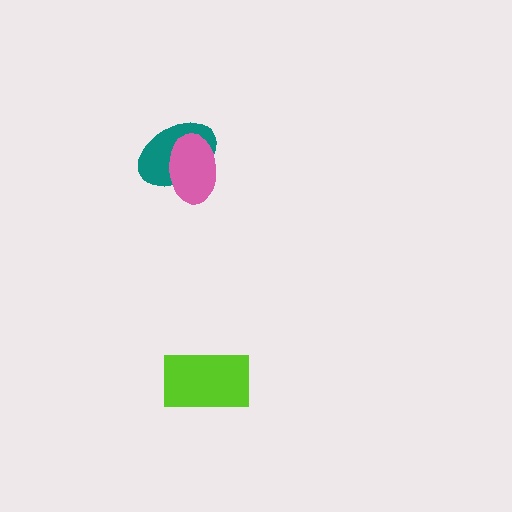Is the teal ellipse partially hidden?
Yes, it is partially covered by another shape.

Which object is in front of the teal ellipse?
The pink ellipse is in front of the teal ellipse.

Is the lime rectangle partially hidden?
No, no other shape covers it.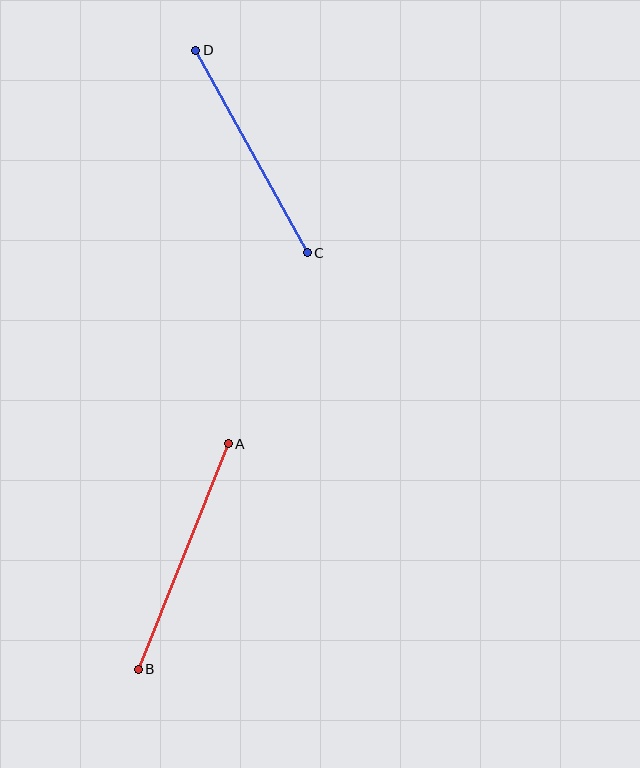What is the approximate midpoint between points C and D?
The midpoint is at approximately (251, 152) pixels.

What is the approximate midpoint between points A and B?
The midpoint is at approximately (183, 557) pixels.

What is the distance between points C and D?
The distance is approximately 231 pixels.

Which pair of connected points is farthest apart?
Points A and B are farthest apart.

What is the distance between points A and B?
The distance is approximately 243 pixels.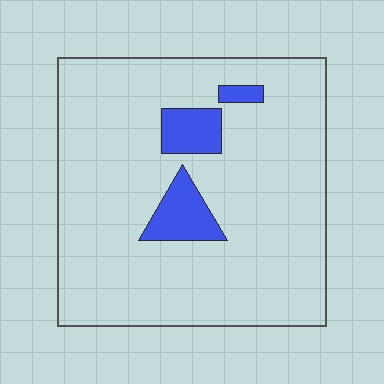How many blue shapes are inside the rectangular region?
3.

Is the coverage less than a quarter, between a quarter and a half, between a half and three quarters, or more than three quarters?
Less than a quarter.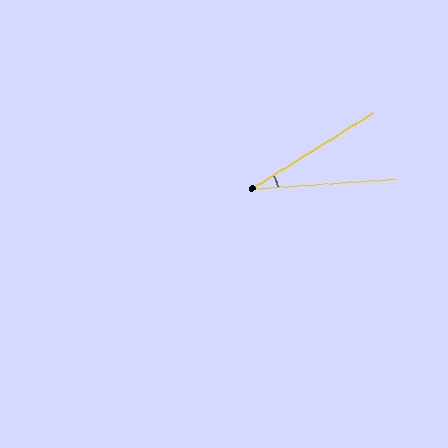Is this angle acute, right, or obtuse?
It is acute.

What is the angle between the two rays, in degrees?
Approximately 28 degrees.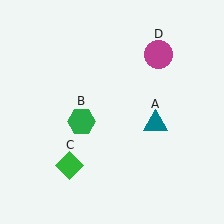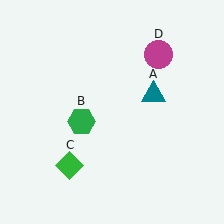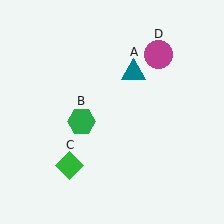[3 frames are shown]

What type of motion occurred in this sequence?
The teal triangle (object A) rotated counterclockwise around the center of the scene.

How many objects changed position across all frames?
1 object changed position: teal triangle (object A).